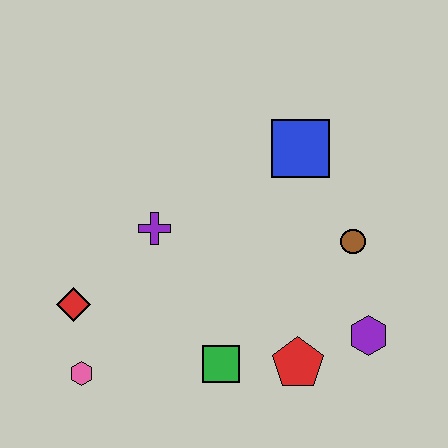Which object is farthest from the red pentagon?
The red diamond is farthest from the red pentagon.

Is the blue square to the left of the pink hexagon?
No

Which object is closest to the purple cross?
The red diamond is closest to the purple cross.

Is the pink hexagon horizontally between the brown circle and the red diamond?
Yes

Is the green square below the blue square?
Yes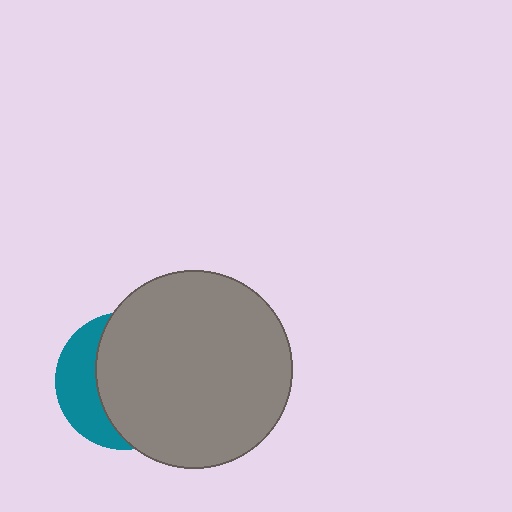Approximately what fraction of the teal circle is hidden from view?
Roughly 68% of the teal circle is hidden behind the gray circle.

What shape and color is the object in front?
The object in front is a gray circle.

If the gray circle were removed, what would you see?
You would see the complete teal circle.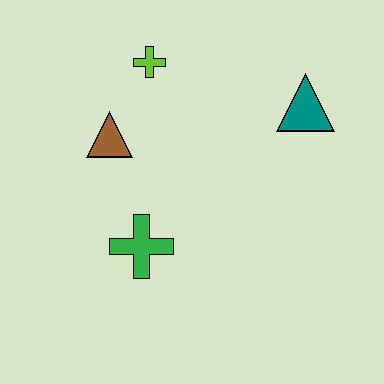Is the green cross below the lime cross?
Yes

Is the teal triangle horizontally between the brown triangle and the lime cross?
No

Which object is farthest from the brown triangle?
The teal triangle is farthest from the brown triangle.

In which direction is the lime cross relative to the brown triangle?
The lime cross is above the brown triangle.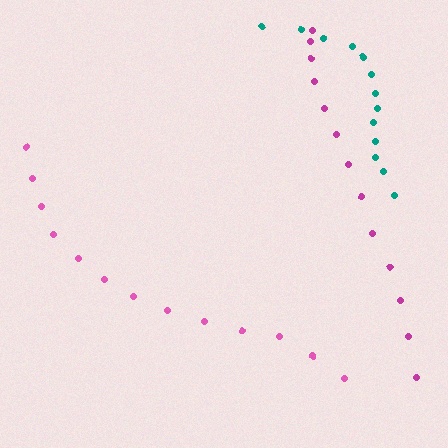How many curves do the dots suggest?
There are 3 distinct paths.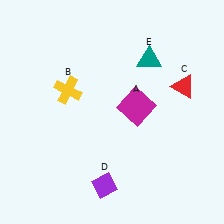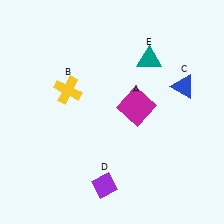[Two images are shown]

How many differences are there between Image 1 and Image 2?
There is 1 difference between the two images.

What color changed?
The triangle (C) changed from red in Image 1 to blue in Image 2.